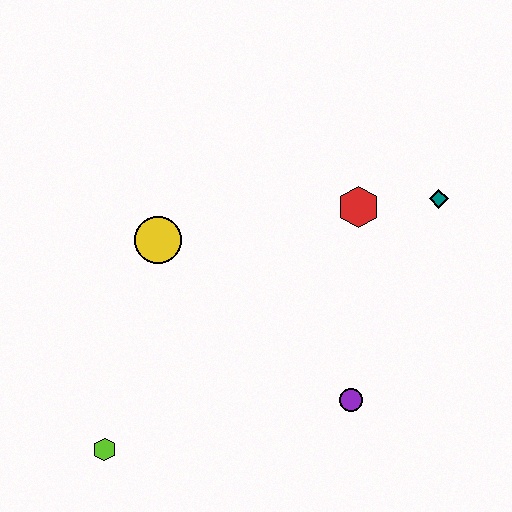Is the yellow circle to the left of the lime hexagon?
No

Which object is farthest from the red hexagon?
The lime hexagon is farthest from the red hexagon.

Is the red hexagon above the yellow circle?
Yes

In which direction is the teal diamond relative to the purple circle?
The teal diamond is above the purple circle.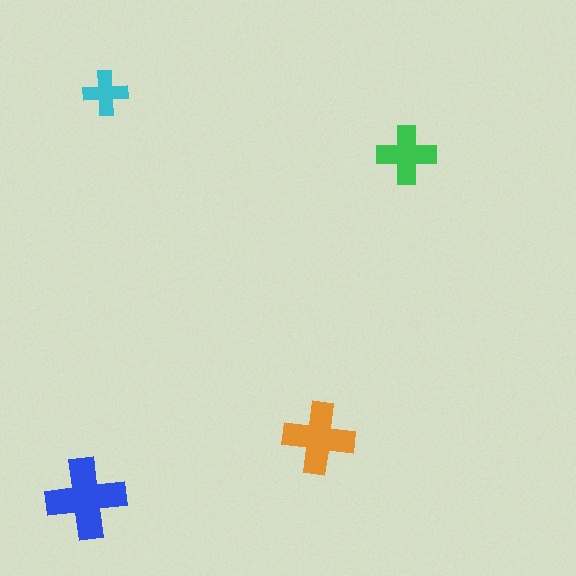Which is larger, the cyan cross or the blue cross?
The blue one.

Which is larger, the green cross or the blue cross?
The blue one.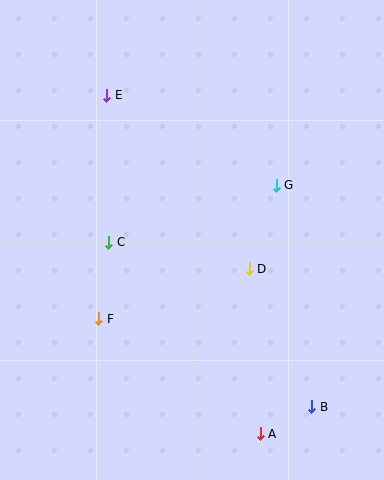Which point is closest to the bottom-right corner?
Point B is closest to the bottom-right corner.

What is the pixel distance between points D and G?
The distance between D and G is 88 pixels.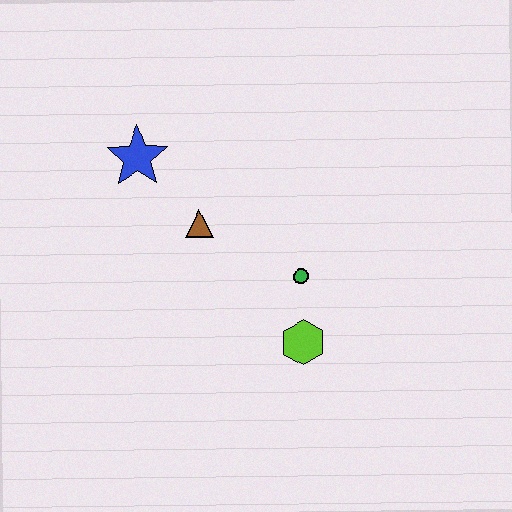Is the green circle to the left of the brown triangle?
No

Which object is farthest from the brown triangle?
The lime hexagon is farthest from the brown triangle.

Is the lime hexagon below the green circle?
Yes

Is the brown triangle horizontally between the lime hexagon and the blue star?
Yes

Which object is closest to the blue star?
The brown triangle is closest to the blue star.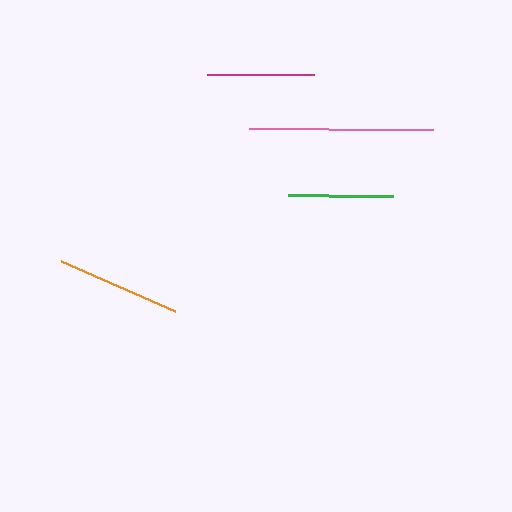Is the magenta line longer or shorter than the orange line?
The orange line is longer than the magenta line.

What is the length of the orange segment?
The orange segment is approximately 125 pixels long.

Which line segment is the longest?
The pink line is the longest at approximately 184 pixels.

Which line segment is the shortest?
The green line is the shortest at approximately 106 pixels.